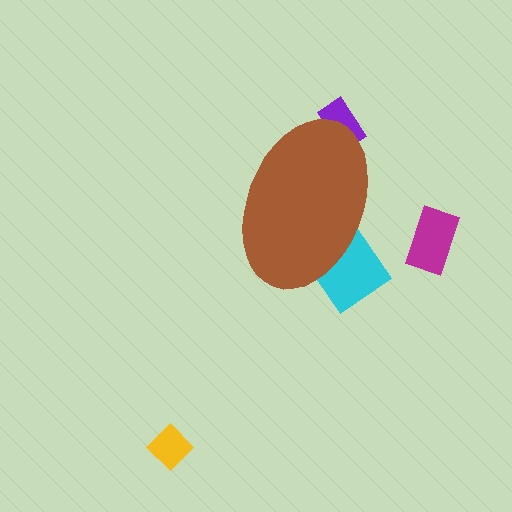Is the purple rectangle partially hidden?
Yes, the purple rectangle is partially hidden behind the brown ellipse.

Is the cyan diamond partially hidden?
Yes, the cyan diamond is partially hidden behind the brown ellipse.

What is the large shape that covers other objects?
A brown ellipse.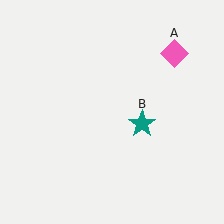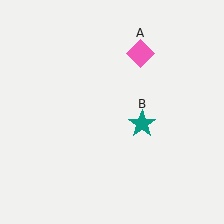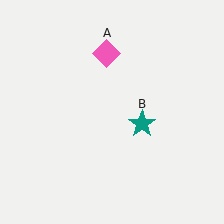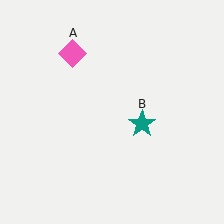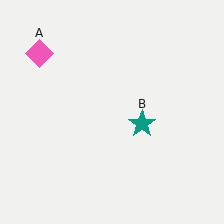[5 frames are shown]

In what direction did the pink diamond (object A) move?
The pink diamond (object A) moved left.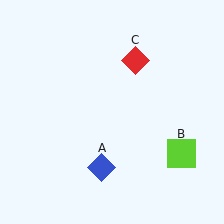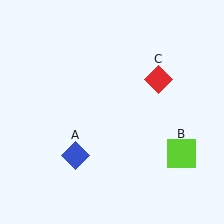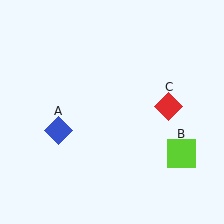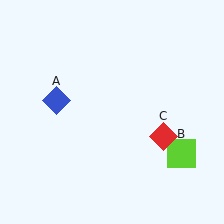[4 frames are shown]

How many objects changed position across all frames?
2 objects changed position: blue diamond (object A), red diamond (object C).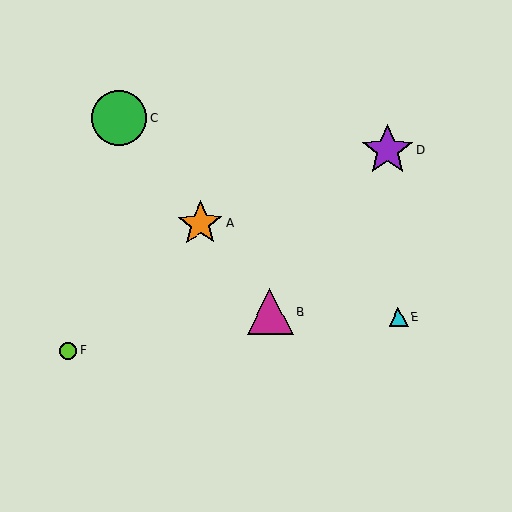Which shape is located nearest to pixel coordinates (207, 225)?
The orange star (labeled A) at (200, 224) is nearest to that location.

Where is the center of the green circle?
The center of the green circle is at (119, 118).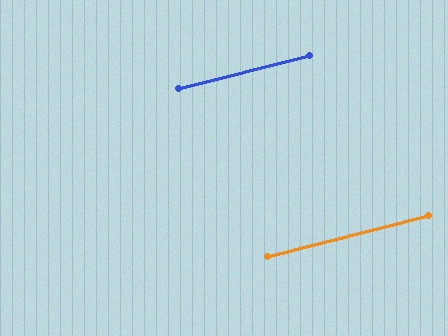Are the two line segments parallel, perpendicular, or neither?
Parallel — their directions differ by only 0.5°.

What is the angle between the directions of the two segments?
Approximately 1 degree.